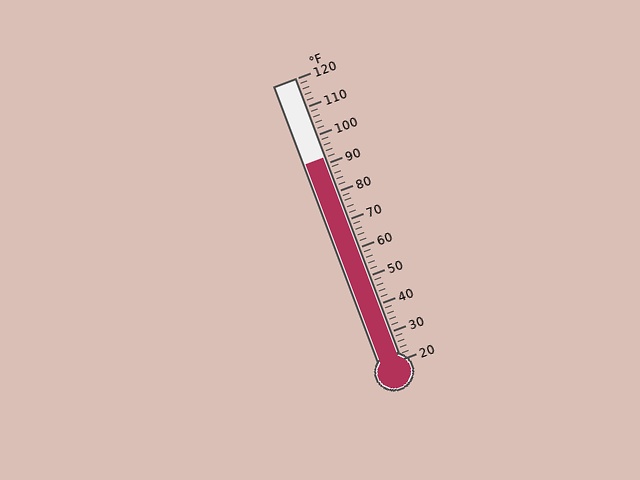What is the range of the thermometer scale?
The thermometer scale ranges from 20°F to 120°F.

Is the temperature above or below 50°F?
The temperature is above 50°F.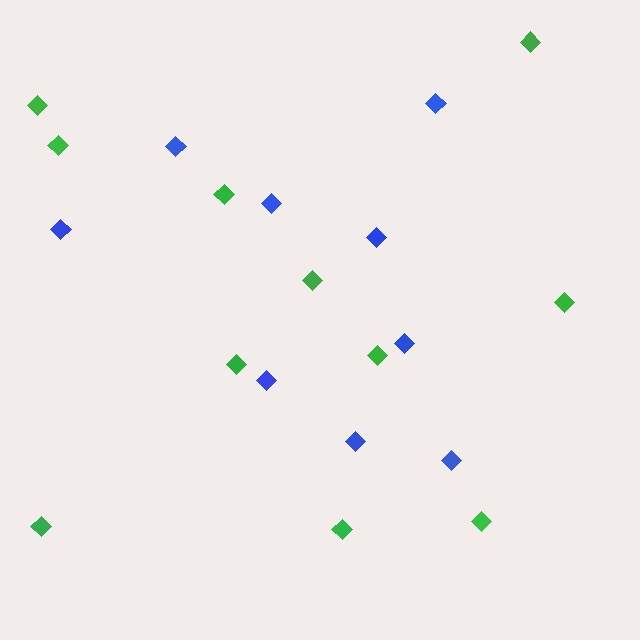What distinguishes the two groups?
There are 2 groups: one group of blue diamonds (9) and one group of green diamonds (11).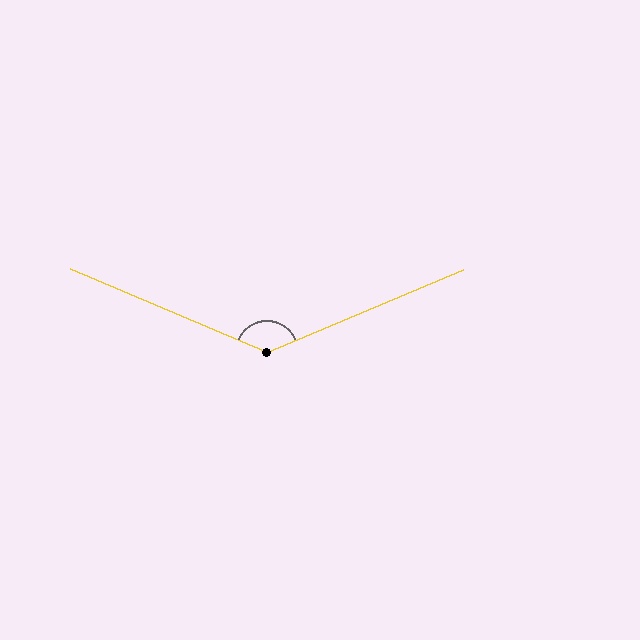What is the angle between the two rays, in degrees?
Approximately 134 degrees.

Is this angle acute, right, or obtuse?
It is obtuse.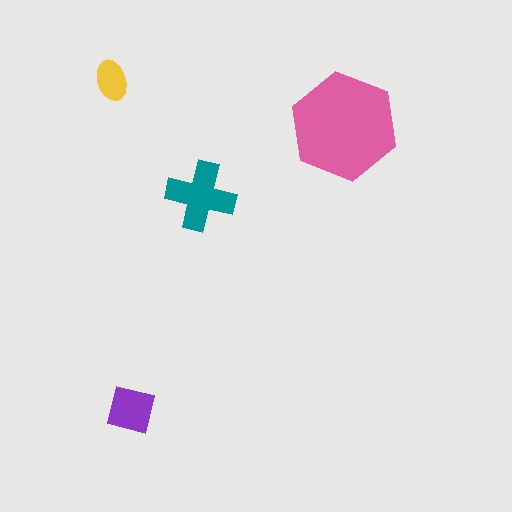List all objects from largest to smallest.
The pink hexagon, the teal cross, the purple square, the yellow ellipse.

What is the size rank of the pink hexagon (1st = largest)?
1st.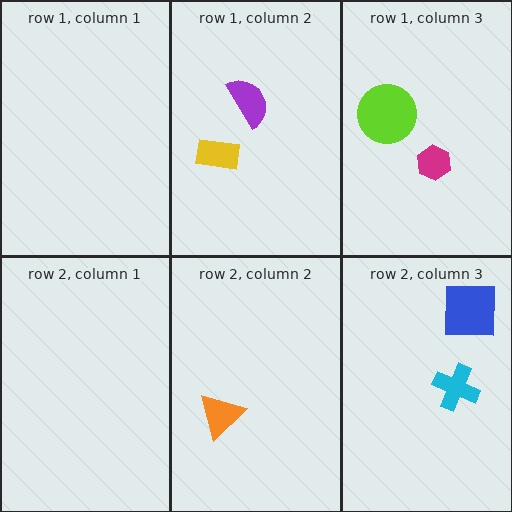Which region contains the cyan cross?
The row 2, column 3 region.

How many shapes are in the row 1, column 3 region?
2.